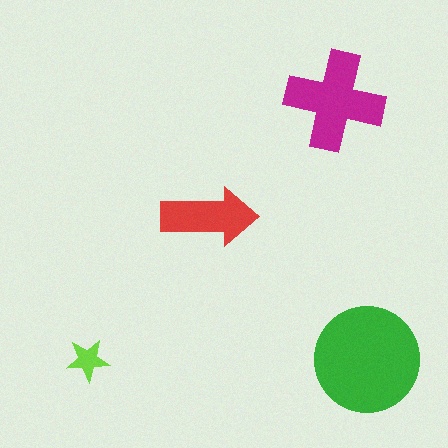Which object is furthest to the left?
The lime star is leftmost.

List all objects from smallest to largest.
The lime star, the red arrow, the magenta cross, the green circle.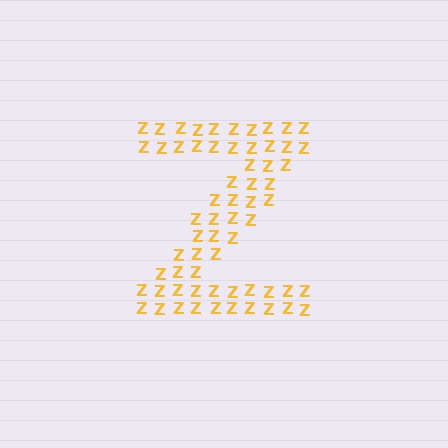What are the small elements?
The small elements are letter Z's.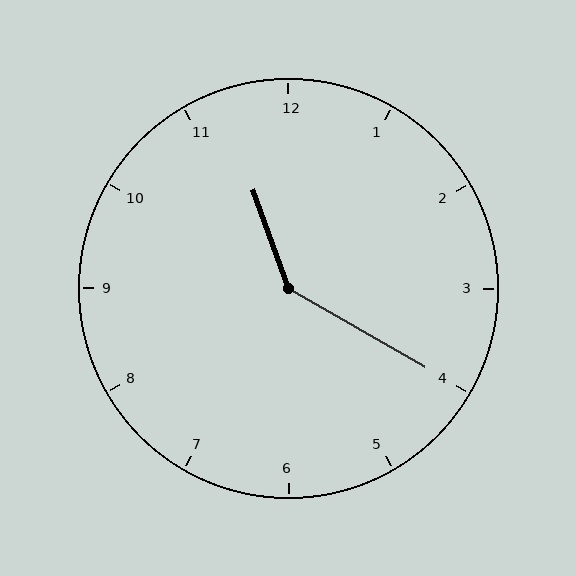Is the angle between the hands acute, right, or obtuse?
It is obtuse.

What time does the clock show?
11:20.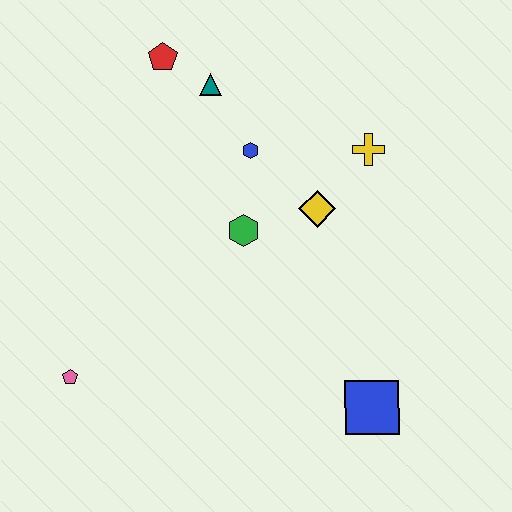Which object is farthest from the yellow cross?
The pink pentagon is farthest from the yellow cross.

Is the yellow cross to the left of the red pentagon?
No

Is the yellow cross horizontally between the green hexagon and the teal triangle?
No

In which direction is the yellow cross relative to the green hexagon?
The yellow cross is to the right of the green hexagon.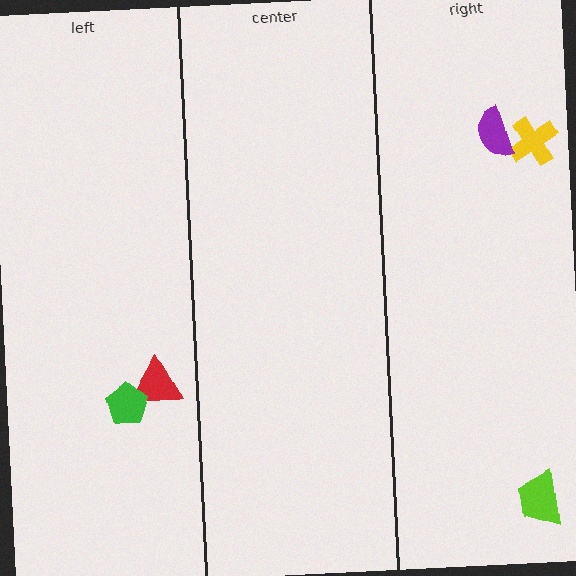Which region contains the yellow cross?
The right region.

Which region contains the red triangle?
The left region.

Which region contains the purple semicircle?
The right region.